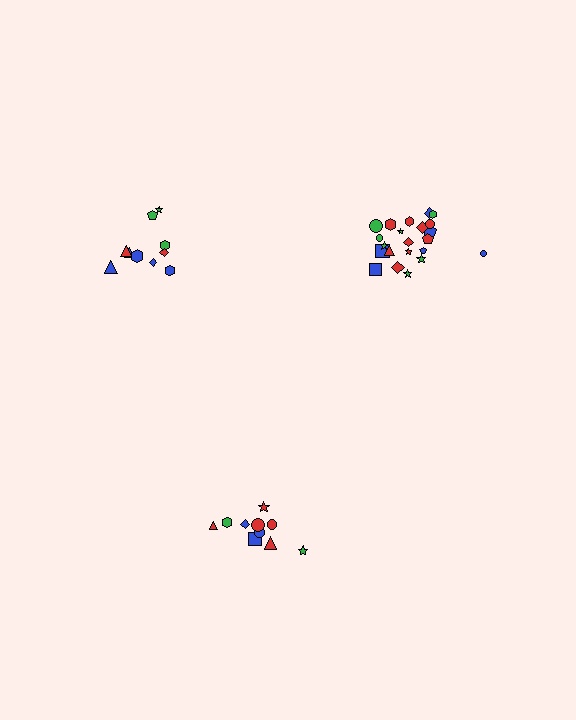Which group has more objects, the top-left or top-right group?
The top-right group.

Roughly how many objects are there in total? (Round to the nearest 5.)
Roughly 40 objects in total.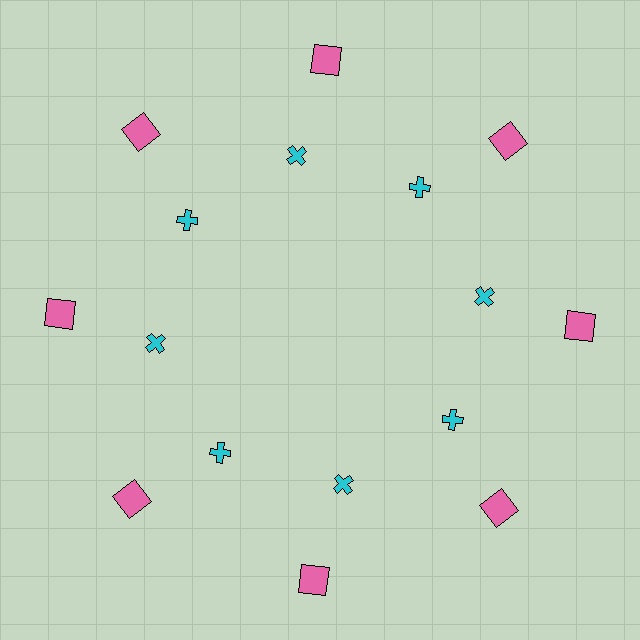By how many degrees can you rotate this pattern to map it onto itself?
The pattern maps onto itself every 45 degrees of rotation.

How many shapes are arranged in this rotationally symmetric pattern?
There are 16 shapes, arranged in 8 groups of 2.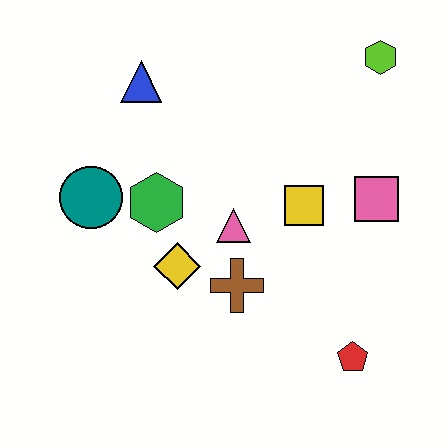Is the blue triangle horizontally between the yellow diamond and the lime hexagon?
No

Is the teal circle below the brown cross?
No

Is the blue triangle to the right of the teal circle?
Yes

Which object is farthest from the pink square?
The teal circle is farthest from the pink square.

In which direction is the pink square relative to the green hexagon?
The pink square is to the right of the green hexagon.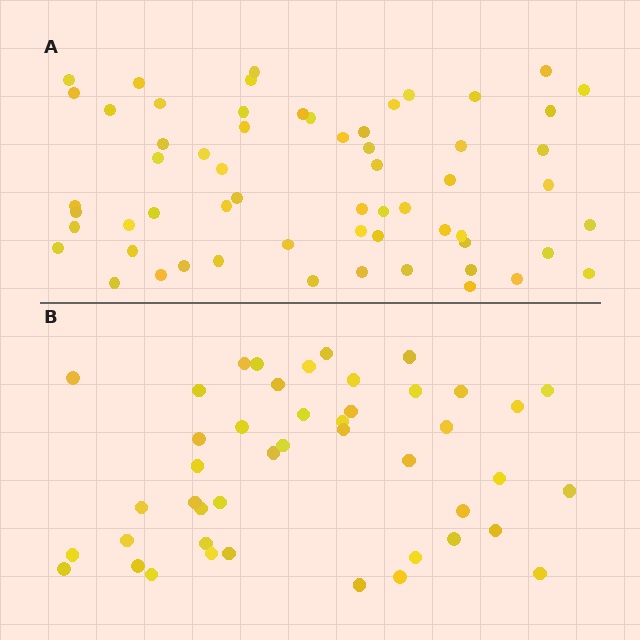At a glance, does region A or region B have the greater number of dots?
Region A (the top region) has more dots.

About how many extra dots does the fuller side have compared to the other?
Region A has approximately 15 more dots than region B.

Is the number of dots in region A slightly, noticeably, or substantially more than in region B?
Region A has noticeably more, but not dramatically so. The ratio is roughly 1.3 to 1.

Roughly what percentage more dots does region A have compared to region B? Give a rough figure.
About 35% more.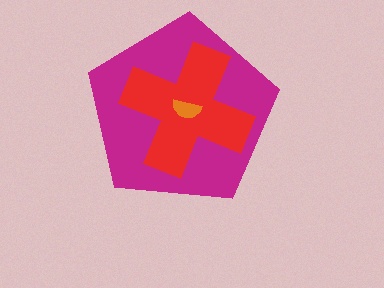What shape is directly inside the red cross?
The orange semicircle.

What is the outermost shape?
The magenta pentagon.